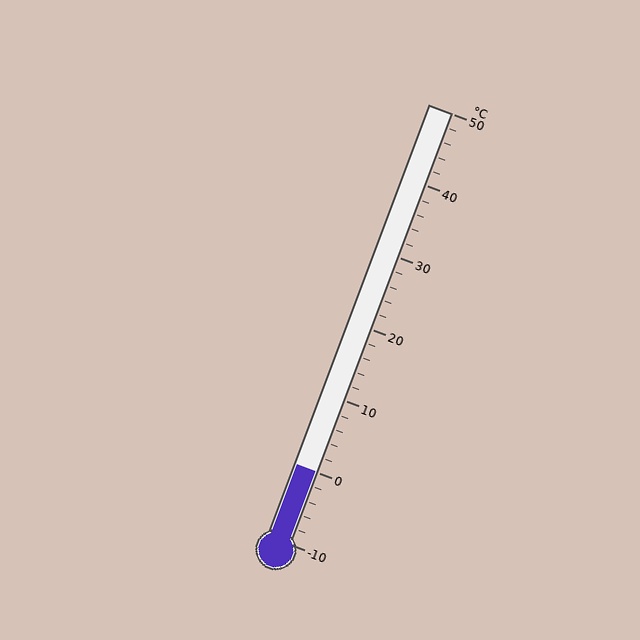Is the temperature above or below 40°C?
The temperature is below 40°C.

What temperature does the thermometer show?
The thermometer shows approximately 0°C.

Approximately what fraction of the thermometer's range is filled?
The thermometer is filled to approximately 15% of its range.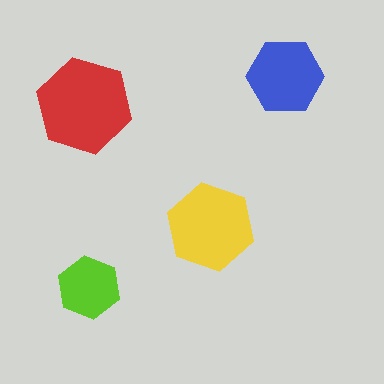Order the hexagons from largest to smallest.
the red one, the yellow one, the blue one, the lime one.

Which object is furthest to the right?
The blue hexagon is rightmost.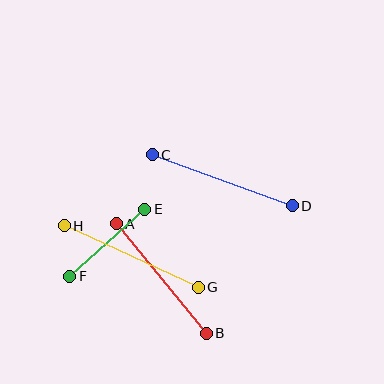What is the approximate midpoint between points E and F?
The midpoint is at approximately (107, 243) pixels.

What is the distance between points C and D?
The distance is approximately 149 pixels.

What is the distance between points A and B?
The distance is approximately 142 pixels.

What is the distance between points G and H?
The distance is approximately 147 pixels.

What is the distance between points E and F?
The distance is approximately 101 pixels.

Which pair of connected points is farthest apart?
Points C and D are farthest apart.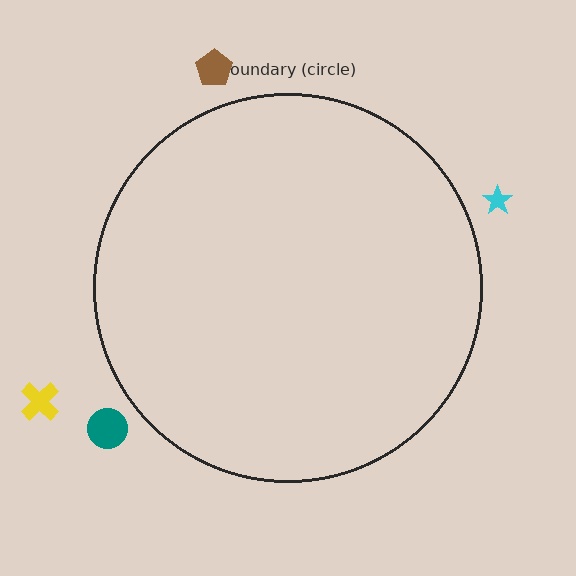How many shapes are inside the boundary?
0 inside, 4 outside.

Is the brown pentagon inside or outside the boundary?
Outside.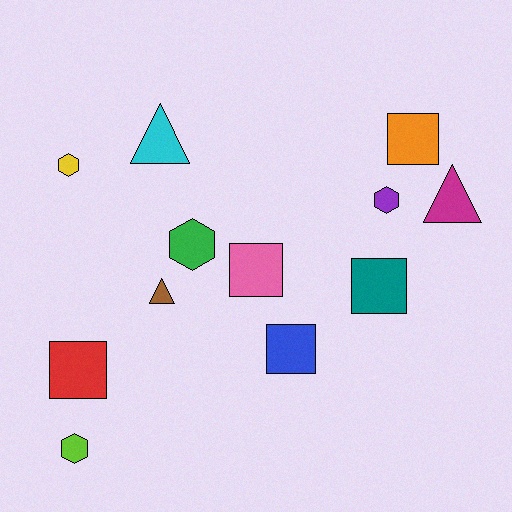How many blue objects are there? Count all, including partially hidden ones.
There is 1 blue object.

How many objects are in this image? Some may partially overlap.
There are 12 objects.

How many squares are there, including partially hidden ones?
There are 5 squares.